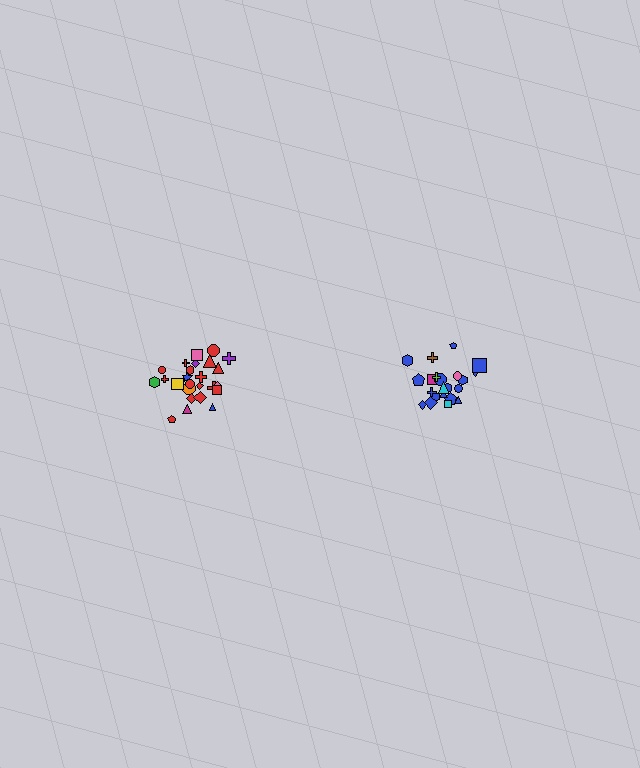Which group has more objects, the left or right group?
The left group.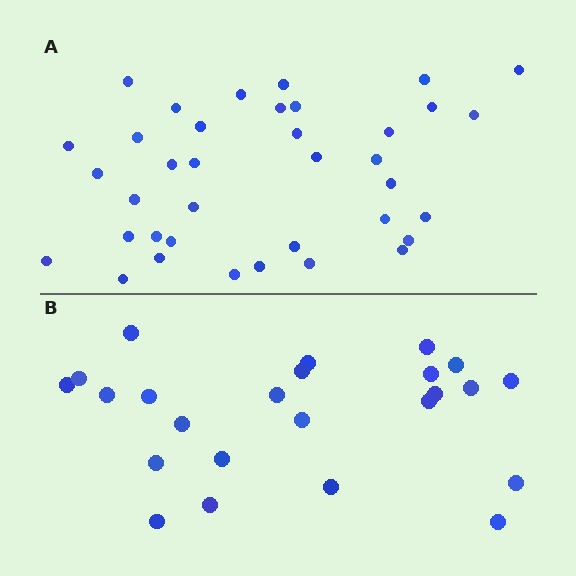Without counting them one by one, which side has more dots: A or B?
Region A (the top region) has more dots.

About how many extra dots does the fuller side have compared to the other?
Region A has approximately 15 more dots than region B.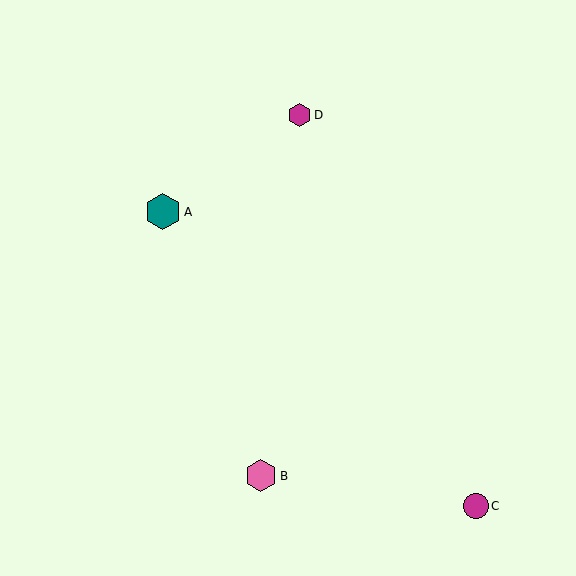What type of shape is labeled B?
Shape B is a pink hexagon.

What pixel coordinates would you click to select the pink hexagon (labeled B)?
Click at (261, 476) to select the pink hexagon B.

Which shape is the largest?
The teal hexagon (labeled A) is the largest.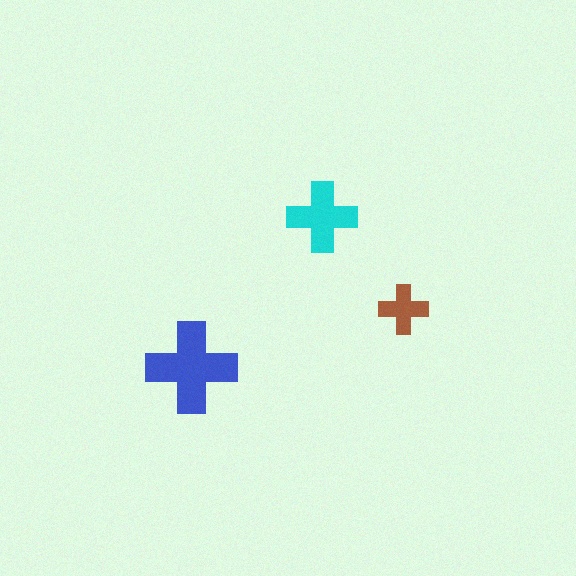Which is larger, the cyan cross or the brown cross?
The cyan one.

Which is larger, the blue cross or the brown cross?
The blue one.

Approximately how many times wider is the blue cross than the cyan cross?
About 1.5 times wider.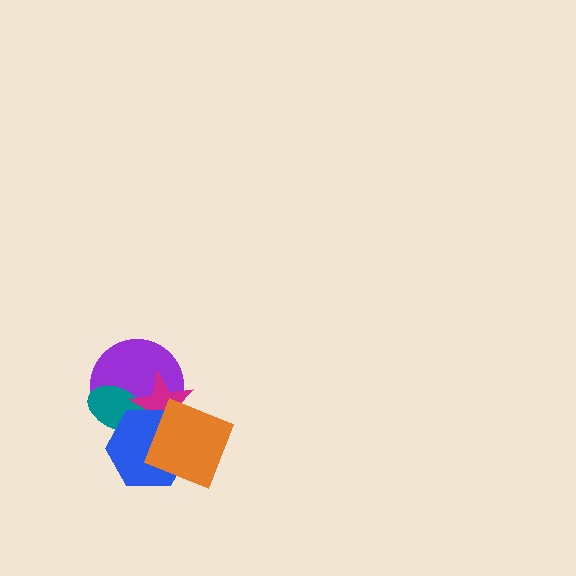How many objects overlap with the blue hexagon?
4 objects overlap with the blue hexagon.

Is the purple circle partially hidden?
Yes, it is partially covered by another shape.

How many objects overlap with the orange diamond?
3 objects overlap with the orange diamond.